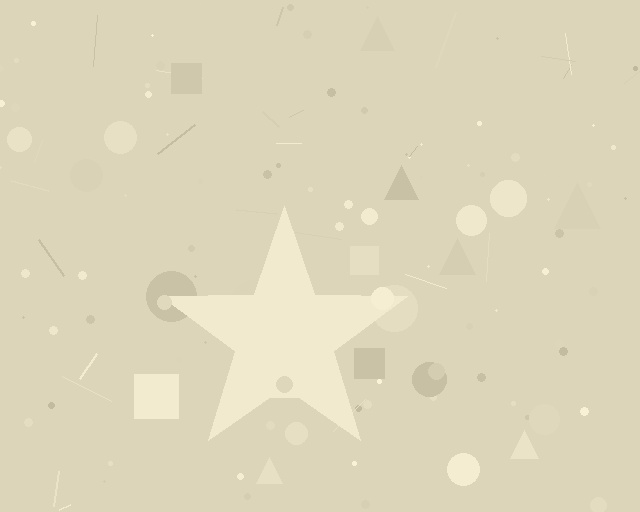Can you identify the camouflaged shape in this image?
The camouflaged shape is a star.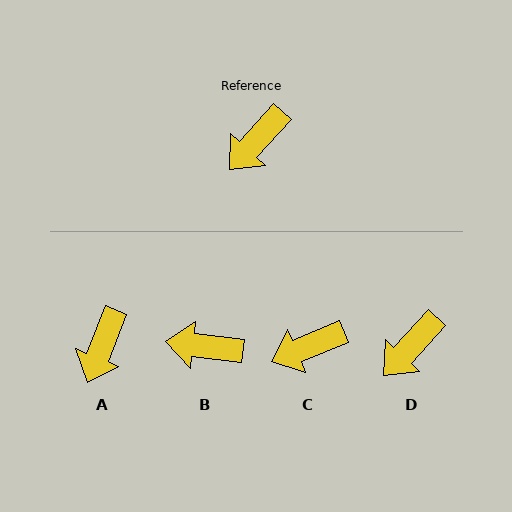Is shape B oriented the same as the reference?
No, it is off by about 54 degrees.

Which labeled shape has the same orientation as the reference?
D.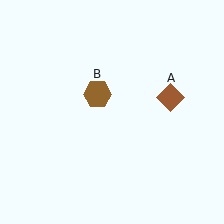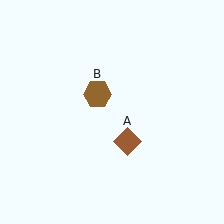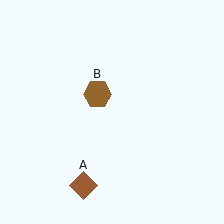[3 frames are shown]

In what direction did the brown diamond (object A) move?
The brown diamond (object A) moved down and to the left.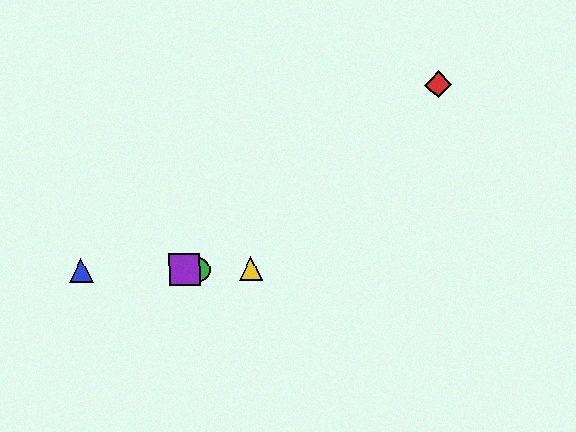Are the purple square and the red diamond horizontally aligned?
No, the purple square is at y≈270 and the red diamond is at y≈85.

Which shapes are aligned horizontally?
The blue triangle, the green circle, the yellow triangle, the purple square are aligned horizontally.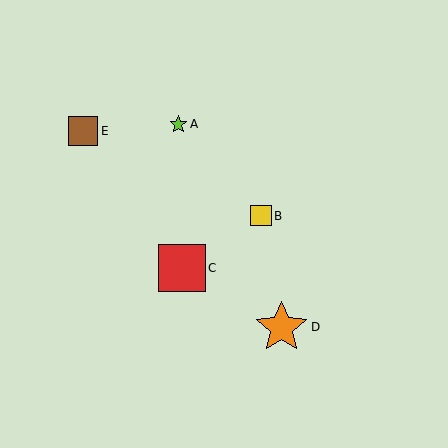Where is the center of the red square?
The center of the red square is at (182, 268).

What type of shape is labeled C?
Shape C is a red square.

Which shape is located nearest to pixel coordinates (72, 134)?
The brown square (labeled E) at (83, 131) is nearest to that location.